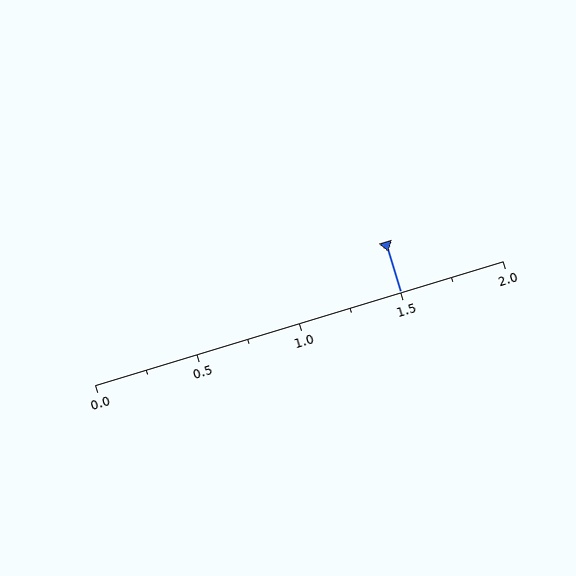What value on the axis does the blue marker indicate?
The marker indicates approximately 1.5.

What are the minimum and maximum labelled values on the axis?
The axis runs from 0.0 to 2.0.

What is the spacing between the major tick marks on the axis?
The major ticks are spaced 0.5 apart.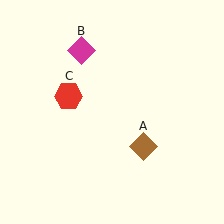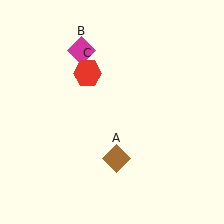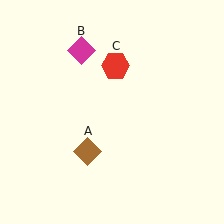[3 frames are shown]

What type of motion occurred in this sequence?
The brown diamond (object A), red hexagon (object C) rotated clockwise around the center of the scene.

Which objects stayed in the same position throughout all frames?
Magenta diamond (object B) remained stationary.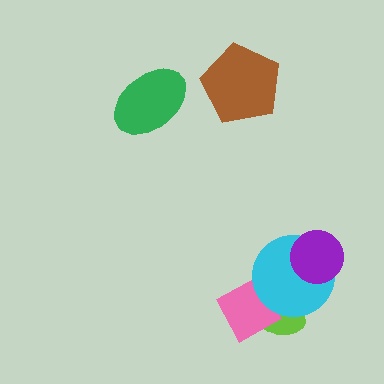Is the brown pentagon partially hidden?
No, no other shape covers it.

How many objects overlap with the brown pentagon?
0 objects overlap with the brown pentagon.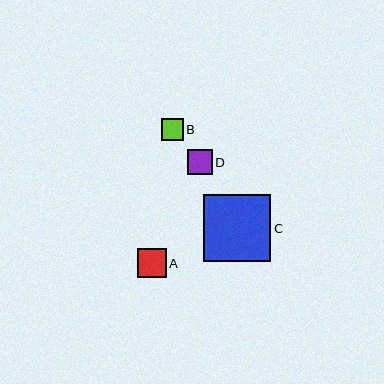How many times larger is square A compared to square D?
Square A is approximately 1.2 times the size of square D.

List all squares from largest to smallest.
From largest to smallest: C, A, D, B.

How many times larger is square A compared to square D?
Square A is approximately 1.2 times the size of square D.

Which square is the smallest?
Square B is the smallest with a size of approximately 22 pixels.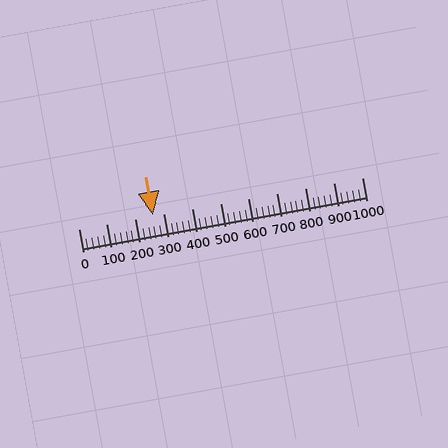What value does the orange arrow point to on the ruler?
The orange arrow points to approximately 262.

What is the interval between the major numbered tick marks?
The major tick marks are spaced 100 units apart.